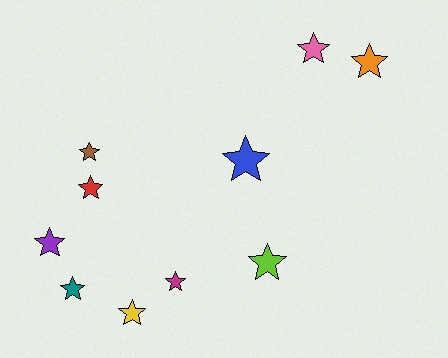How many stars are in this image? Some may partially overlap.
There are 10 stars.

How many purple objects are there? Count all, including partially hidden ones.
There is 1 purple object.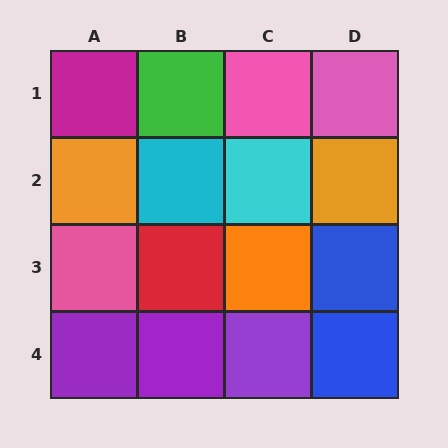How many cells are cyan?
2 cells are cyan.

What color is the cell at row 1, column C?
Pink.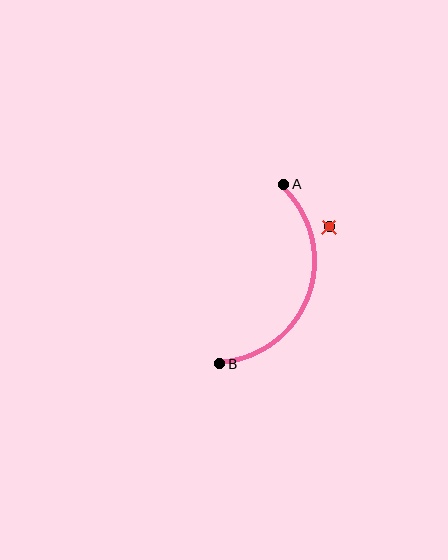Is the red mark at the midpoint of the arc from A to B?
No — the red mark does not lie on the arc at all. It sits slightly outside the curve.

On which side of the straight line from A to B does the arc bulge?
The arc bulges to the right of the straight line connecting A and B.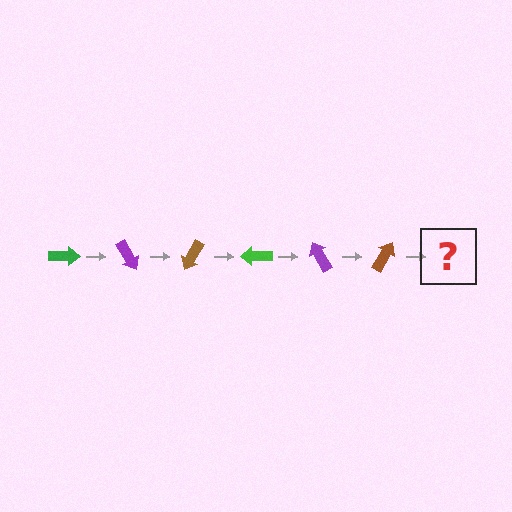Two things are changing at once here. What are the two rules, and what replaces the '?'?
The two rules are that it rotates 60 degrees each step and the color cycles through green, purple, and brown. The '?' should be a green arrow, rotated 360 degrees from the start.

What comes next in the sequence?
The next element should be a green arrow, rotated 360 degrees from the start.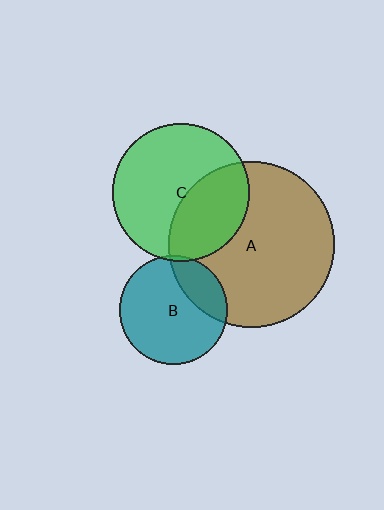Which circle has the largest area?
Circle A (brown).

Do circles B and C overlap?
Yes.